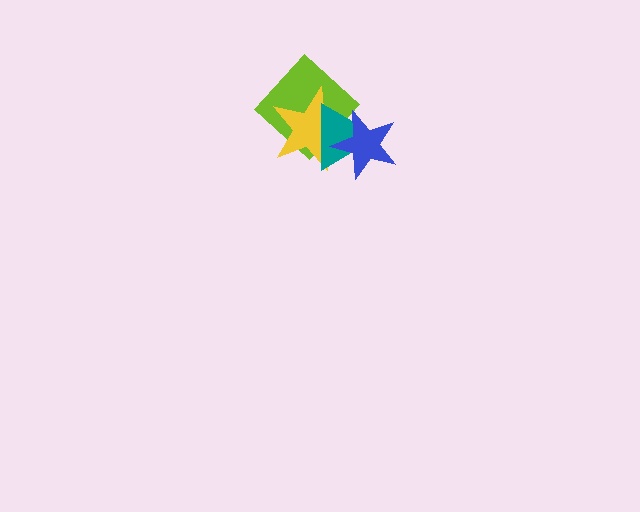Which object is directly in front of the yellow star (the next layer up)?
The teal triangle is directly in front of the yellow star.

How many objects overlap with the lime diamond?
2 objects overlap with the lime diamond.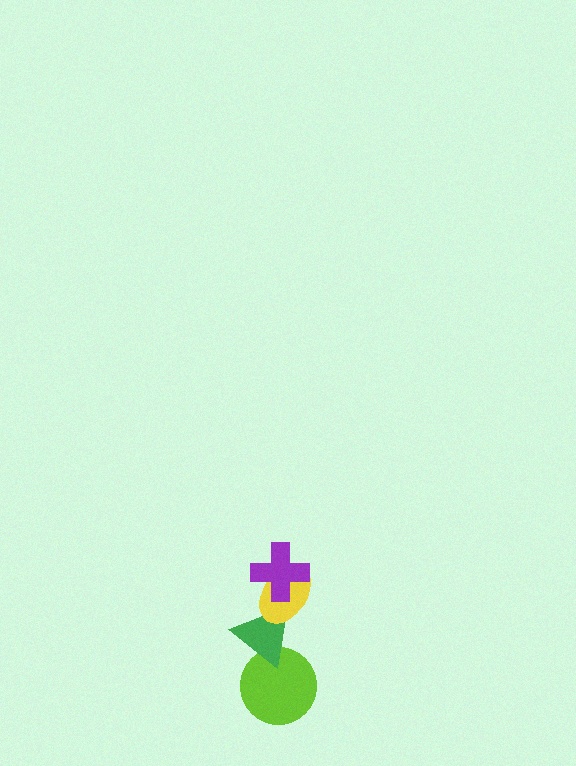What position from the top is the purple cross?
The purple cross is 1st from the top.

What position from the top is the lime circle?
The lime circle is 4th from the top.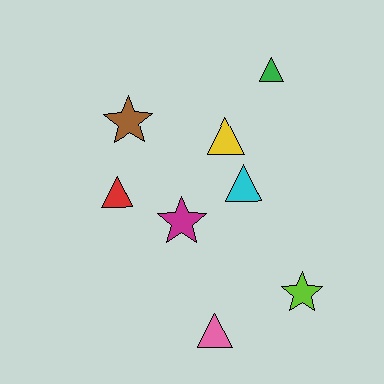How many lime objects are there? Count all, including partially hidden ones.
There is 1 lime object.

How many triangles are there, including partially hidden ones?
There are 5 triangles.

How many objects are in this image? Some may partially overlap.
There are 8 objects.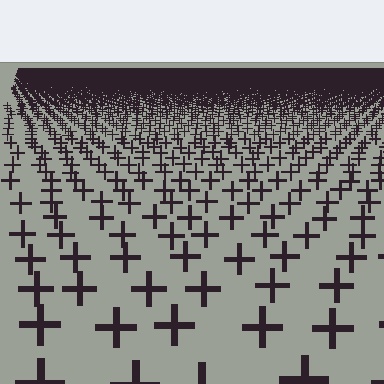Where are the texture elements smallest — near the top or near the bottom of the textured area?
Near the top.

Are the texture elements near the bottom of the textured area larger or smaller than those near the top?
Larger. Near the bottom, elements are closer to the viewer and appear at a bigger on-screen size.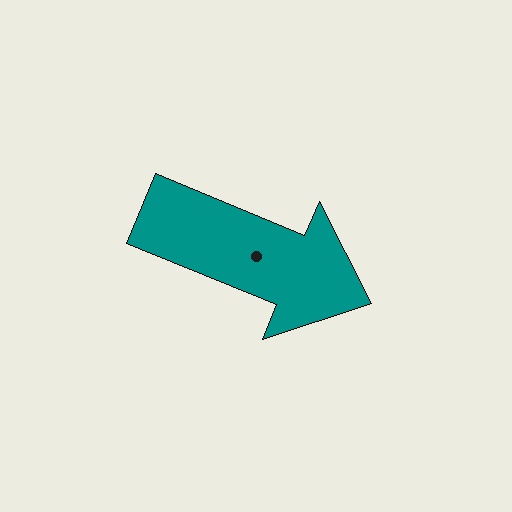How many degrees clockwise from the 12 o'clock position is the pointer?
Approximately 112 degrees.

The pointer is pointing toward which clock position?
Roughly 4 o'clock.